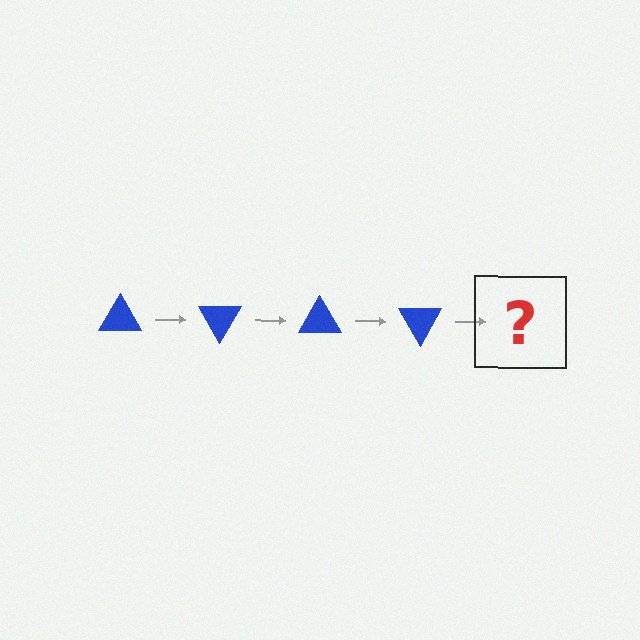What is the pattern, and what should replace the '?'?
The pattern is that the triangle rotates 60 degrees each step. The '?' should be a blue triangle rotated 240 degrees.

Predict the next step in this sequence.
The next step is a blue triangle rotated 240 degrees.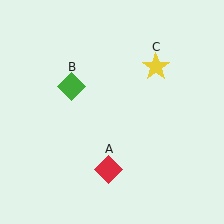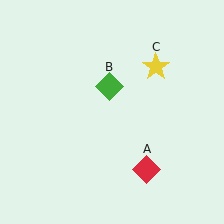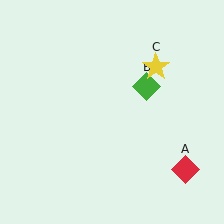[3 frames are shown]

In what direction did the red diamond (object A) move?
The red diamond (object A) moved right.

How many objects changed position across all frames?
2 objects changed position: red diamond (object A), green diamond (object B).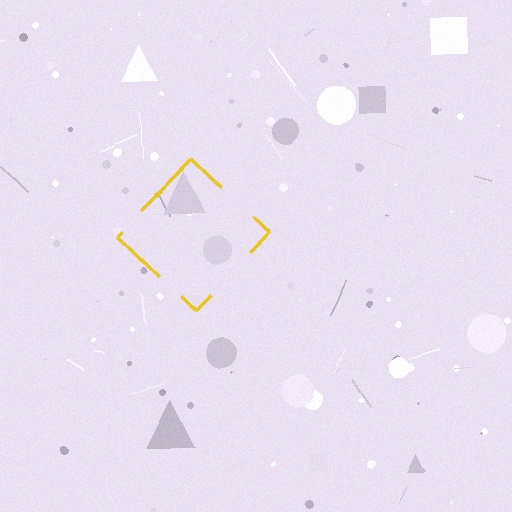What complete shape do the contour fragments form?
The contour fragments form a diamond.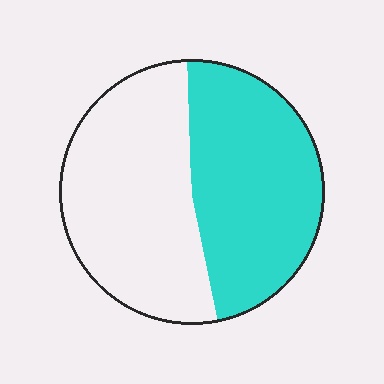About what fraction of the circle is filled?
About one half (1/2).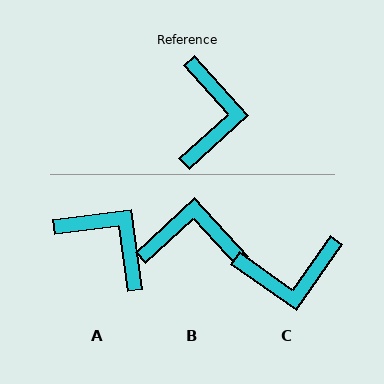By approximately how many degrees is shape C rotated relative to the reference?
Approximately 77 degrees clockwise.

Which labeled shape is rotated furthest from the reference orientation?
B, about 91 degrees away.